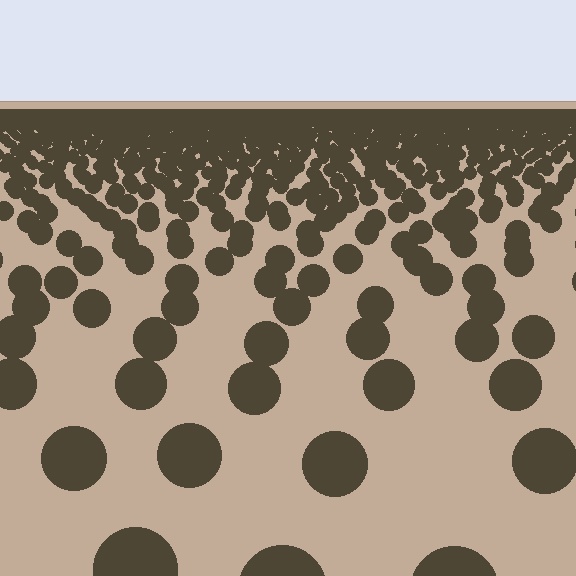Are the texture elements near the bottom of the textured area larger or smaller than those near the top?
Larger. Near the bottom, elements are closer to the viewer and appear at a bigger on-screen size.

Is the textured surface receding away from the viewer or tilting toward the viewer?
The surface is receding away from the viewer. Texture elements get smaller and denser toward the top.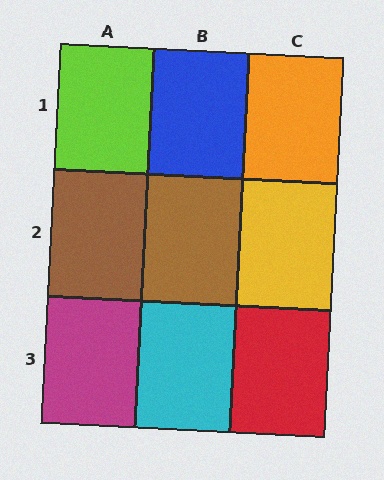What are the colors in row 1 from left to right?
Lime, blue, orange.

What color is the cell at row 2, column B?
Brown.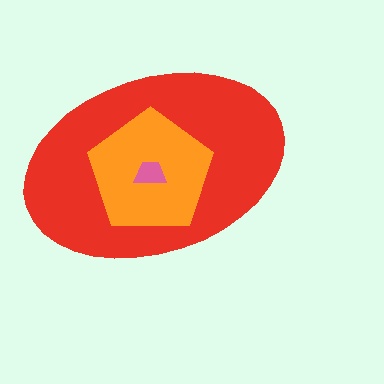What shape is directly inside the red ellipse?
The orange pentagon.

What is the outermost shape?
The red ellipse.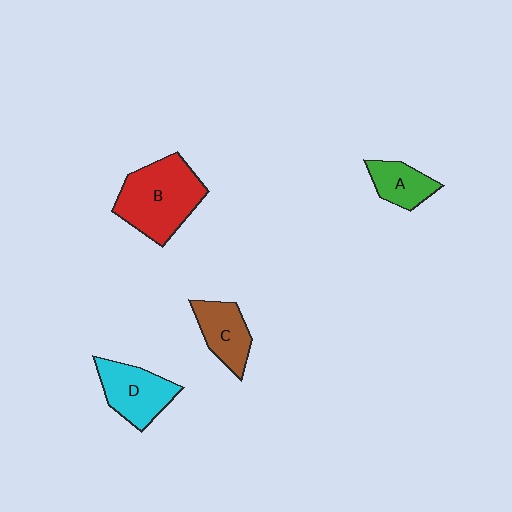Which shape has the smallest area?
Shape A (green).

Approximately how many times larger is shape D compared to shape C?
Approximately 1.2 times.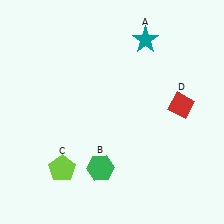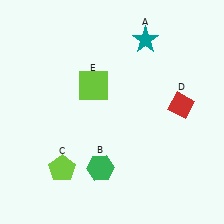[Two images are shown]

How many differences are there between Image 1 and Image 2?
There is 1 difference between the two images.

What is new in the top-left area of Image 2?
A lime square (E) was added in the top-left area of Image 2.